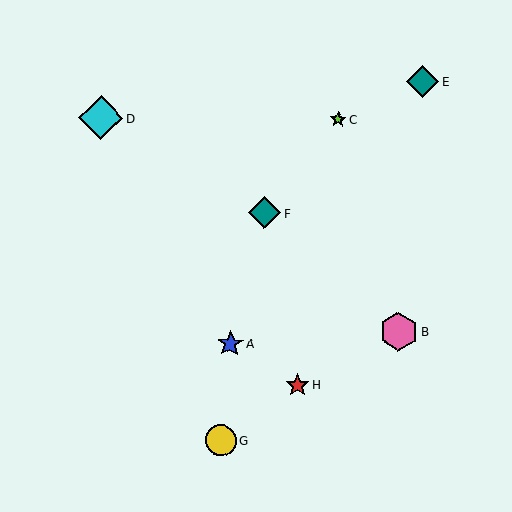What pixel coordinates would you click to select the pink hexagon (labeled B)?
Click at (398, 331) to select the pink hexagon B.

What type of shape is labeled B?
Shape B is a pink hexagon.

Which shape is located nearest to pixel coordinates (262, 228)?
The teal diamond (labeled F) at (264, 213) is nearest to that location.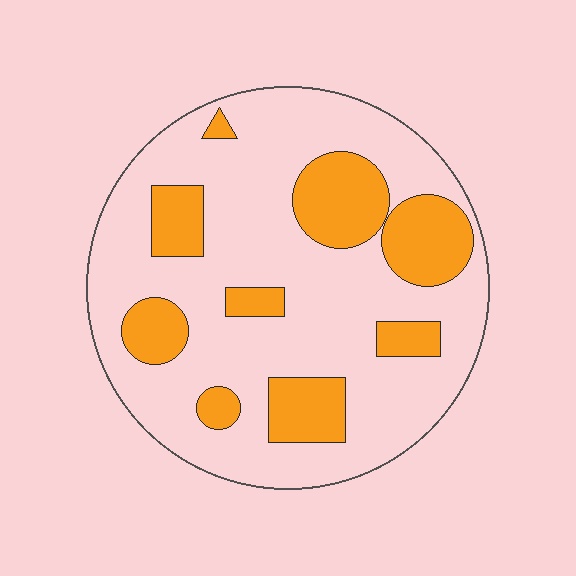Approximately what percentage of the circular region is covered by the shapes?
Approximately 25%.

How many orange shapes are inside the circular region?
9.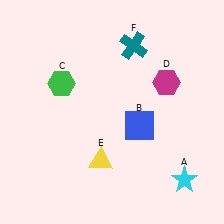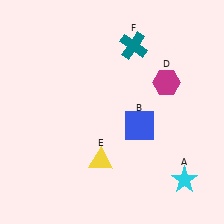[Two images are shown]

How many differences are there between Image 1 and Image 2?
There is 1 difference between the two images.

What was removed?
The green hexagon (C) was removed in Image 2.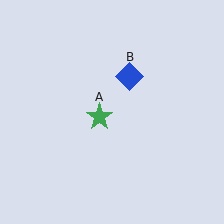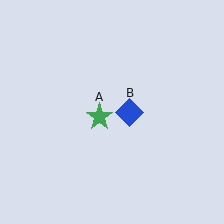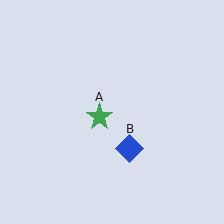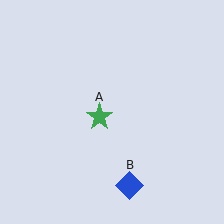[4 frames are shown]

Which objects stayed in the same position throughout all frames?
Green star (object A) remained stationary.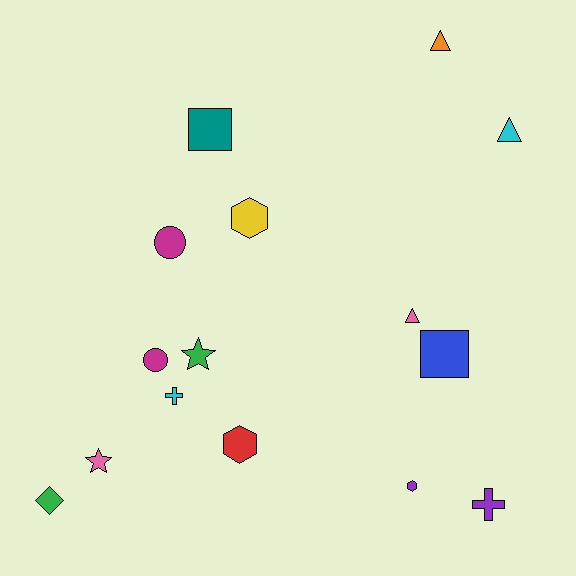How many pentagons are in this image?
There are no pentagons.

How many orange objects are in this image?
There is 1 orange object.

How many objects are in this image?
There are 15 objects.